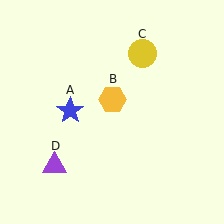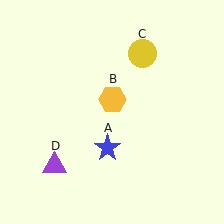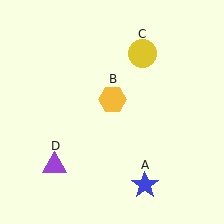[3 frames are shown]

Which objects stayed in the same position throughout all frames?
Yellow hexagon (object B) and yellow circle (object C) and purple triangle (object D) remained stationary.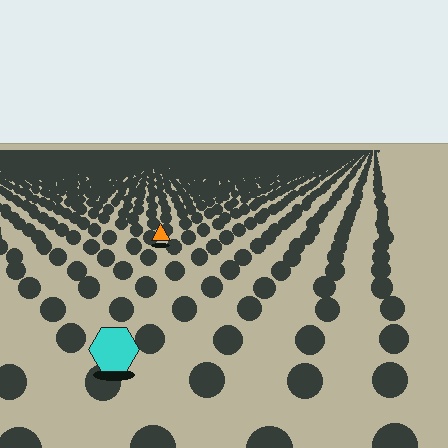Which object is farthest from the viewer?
The orange triangle is farthest from the viewer. It appears smaller and the ground texture around it is denser.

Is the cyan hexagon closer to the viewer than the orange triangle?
Yes. The cyan hexagon is closer — you can tell from the texture gradient: the ground texture is coarser near it.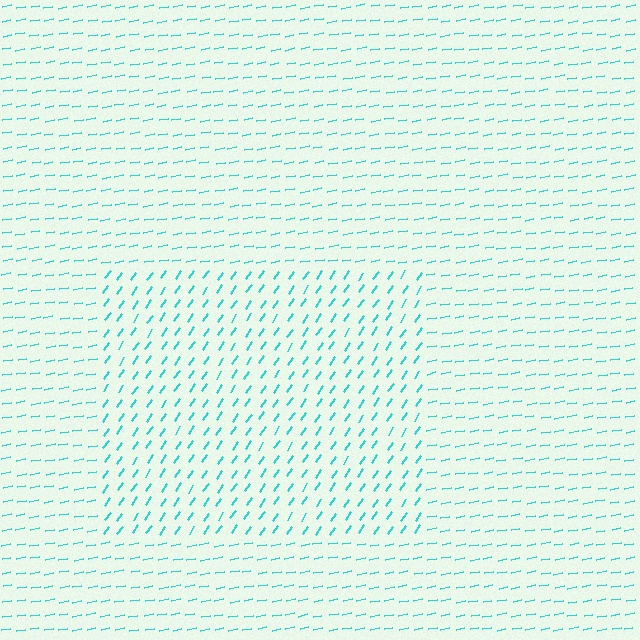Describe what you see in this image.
The image is filled with small cyan line segments. A rectangle region in the image has lines oriented differently from the surrounding lines, creating a visible texture boundary.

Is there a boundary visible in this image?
Yes, there is a texture boundary formed by a change in line orientation.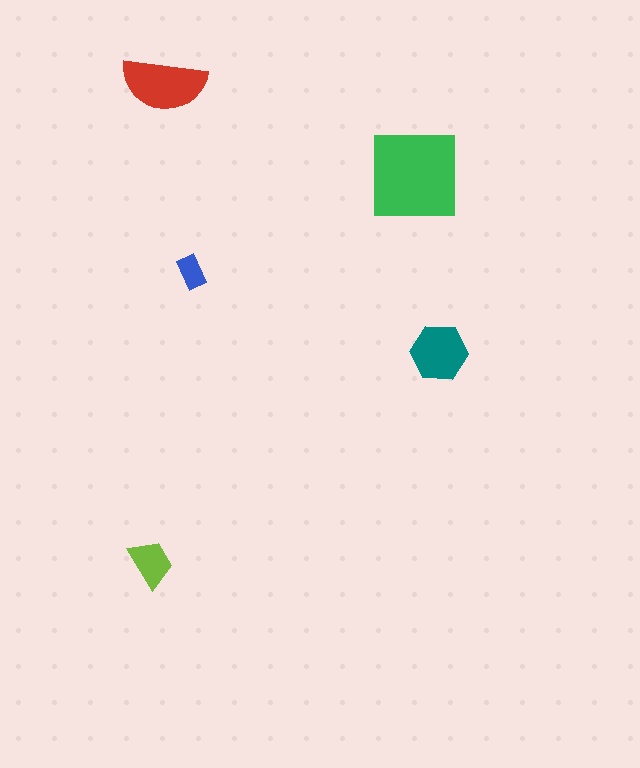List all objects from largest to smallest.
The green square, the red semicircle, the teal hexagon, the lime trapezoid, the blue rectangle.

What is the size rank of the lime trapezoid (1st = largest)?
4th.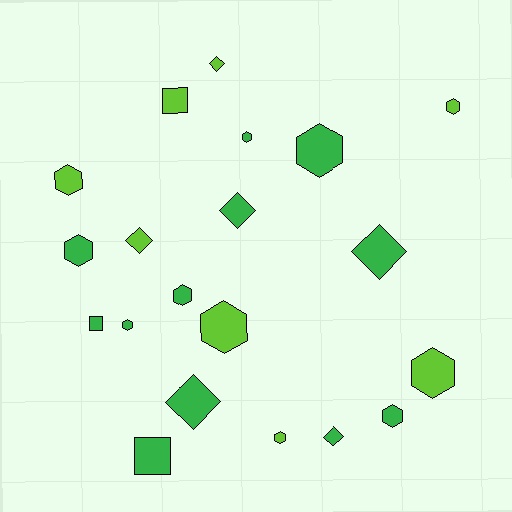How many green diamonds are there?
There are 4 green diamonds.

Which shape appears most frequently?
Hexagon, with 11 objects.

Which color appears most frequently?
Green, with 12 objects.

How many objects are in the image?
There are 20 objects.